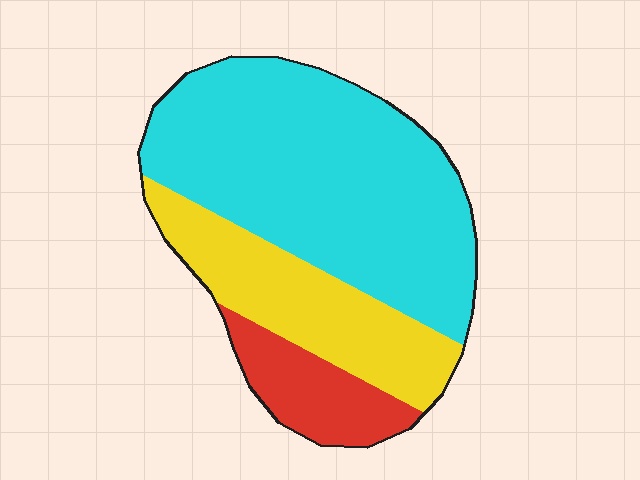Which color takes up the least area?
Red, at roughly 15%.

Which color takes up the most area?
Cyan, at roughly 60%.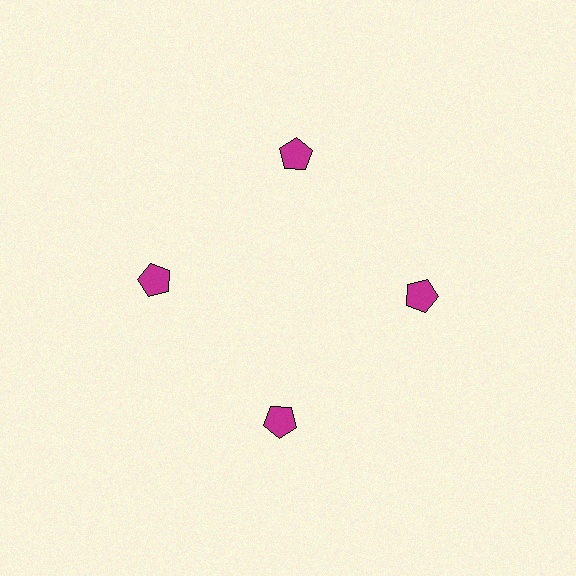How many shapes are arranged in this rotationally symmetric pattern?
There are 4 shapes, arranged in 4 groups of 1.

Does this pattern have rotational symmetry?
Yes, this pattern has 4-fold rotational symmetry. It looks the same after rotating 90 degrees around the center.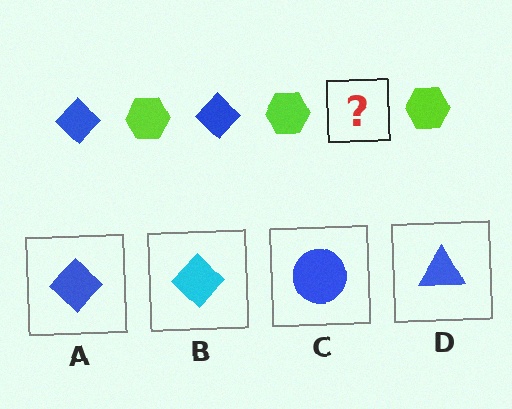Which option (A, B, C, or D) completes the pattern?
A.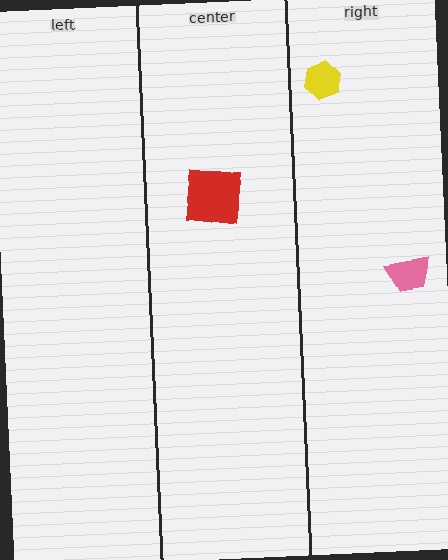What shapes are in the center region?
The red square.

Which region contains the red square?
The center region.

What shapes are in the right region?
The pink trapezoid, the yellow hexagon.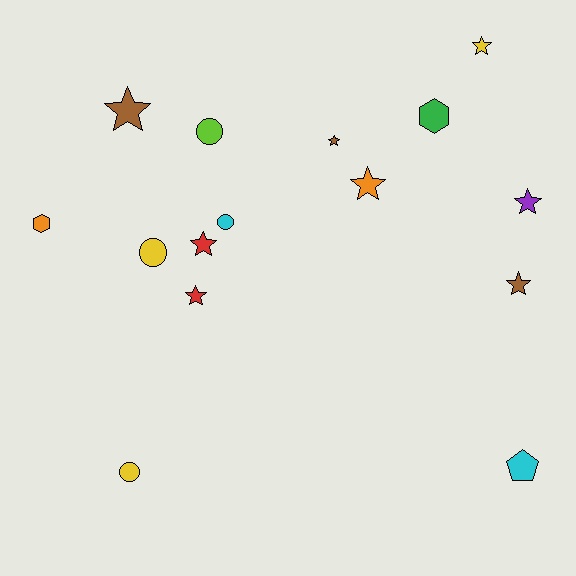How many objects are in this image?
There are 15 objects.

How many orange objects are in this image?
There are 2 orange objects.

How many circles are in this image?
There are 4 circles.